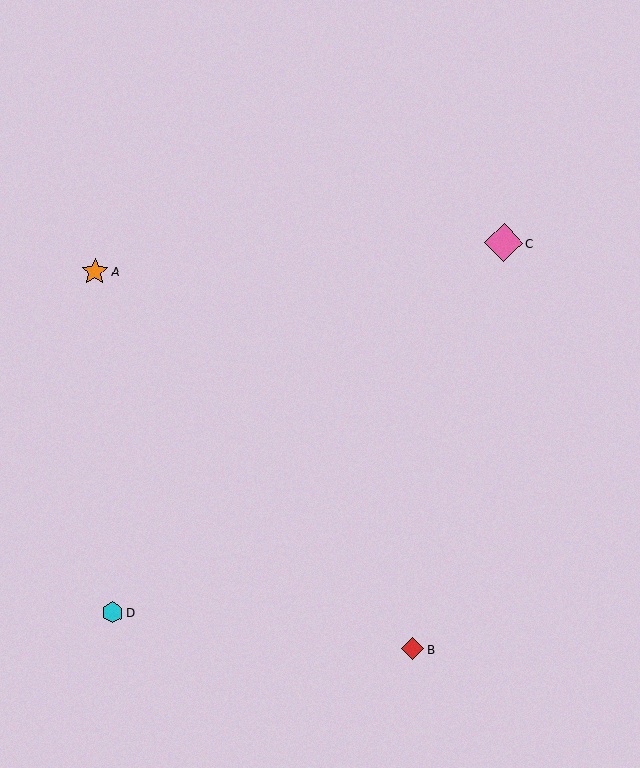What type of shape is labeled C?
Shape C is a pink diamond.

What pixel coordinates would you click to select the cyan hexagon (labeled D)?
Click at (112, 613) to select the cyan hexagon D.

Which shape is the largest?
The pink diamond (labeled C) is the largest.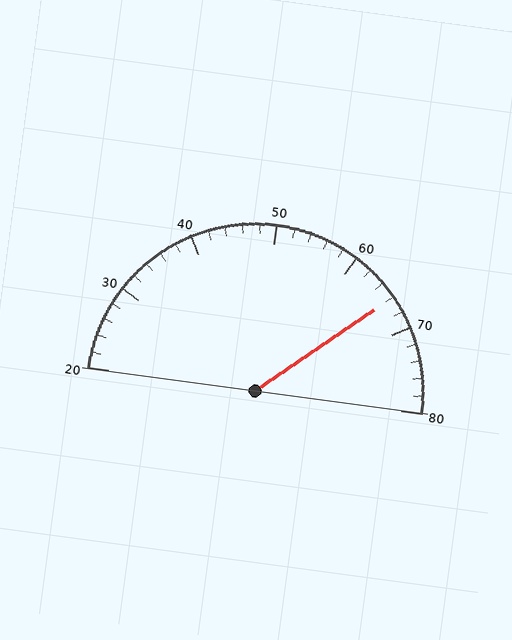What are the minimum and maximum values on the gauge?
The gauge ranges from 20 to 80.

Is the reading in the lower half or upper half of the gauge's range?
The reading is in the upper half of the range (20 to 80).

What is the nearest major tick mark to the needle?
The nearest major tick mark is 70.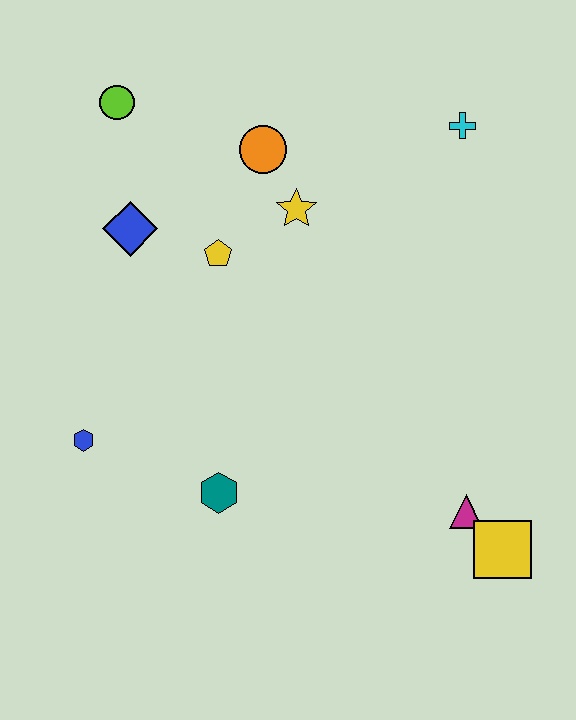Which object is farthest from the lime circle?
The yellow square is farthest from the lime circle.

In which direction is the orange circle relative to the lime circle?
The orange circle is to the right of the lime circle.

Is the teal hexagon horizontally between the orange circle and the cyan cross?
No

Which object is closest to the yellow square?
The magenta triangle is closest to the yellow square.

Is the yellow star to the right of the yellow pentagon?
Yes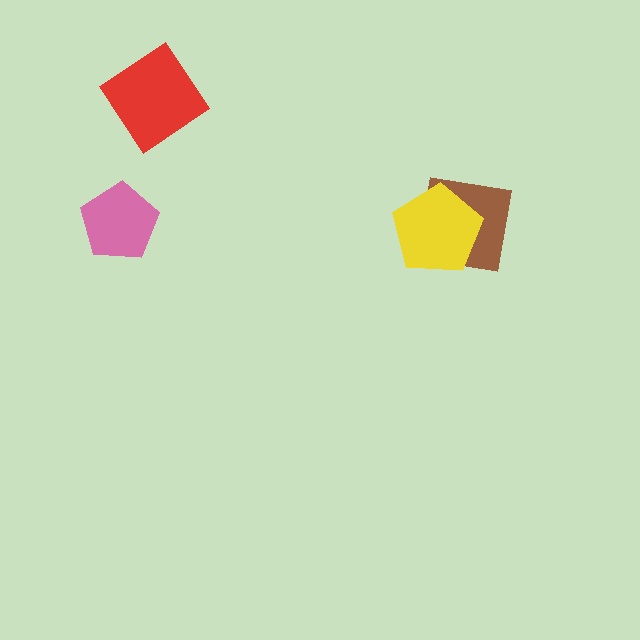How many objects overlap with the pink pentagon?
0 objects overlap with the pink pentagon.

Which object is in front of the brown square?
The yellow pentagon is in front of the brown square.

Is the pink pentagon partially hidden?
No, no other shape covers it.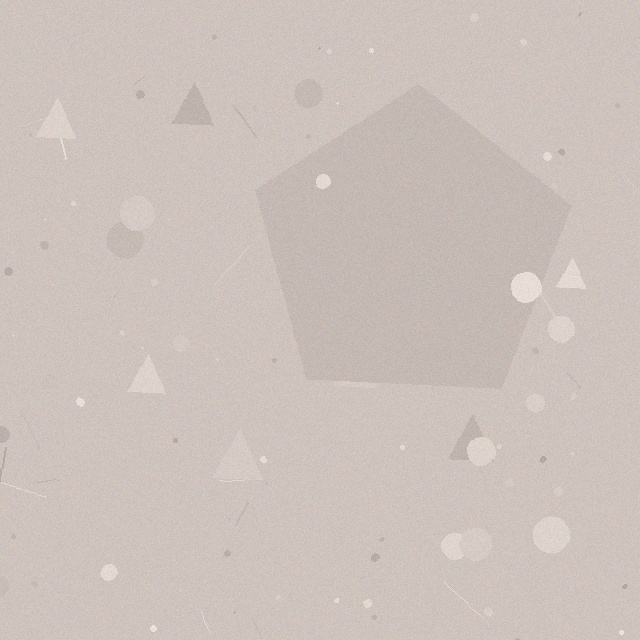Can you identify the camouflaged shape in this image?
The camouflaged shape is a pentagon.